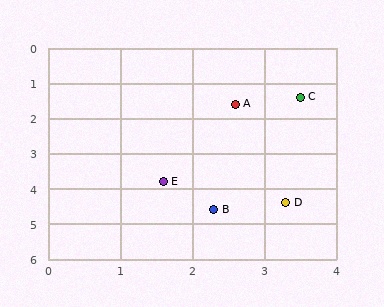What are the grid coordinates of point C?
Point C is at approximately (3.5, 1.4).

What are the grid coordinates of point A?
Point A is at approximately (2.6, 1.6).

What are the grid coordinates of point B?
Point B is at approximately (2.3, 4.6).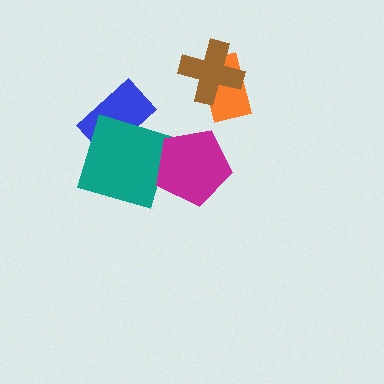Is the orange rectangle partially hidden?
Yes, it is partially covered by another shape.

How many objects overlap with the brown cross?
1 object overlaps with the brown cross.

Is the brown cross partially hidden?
No, no other shape covers it.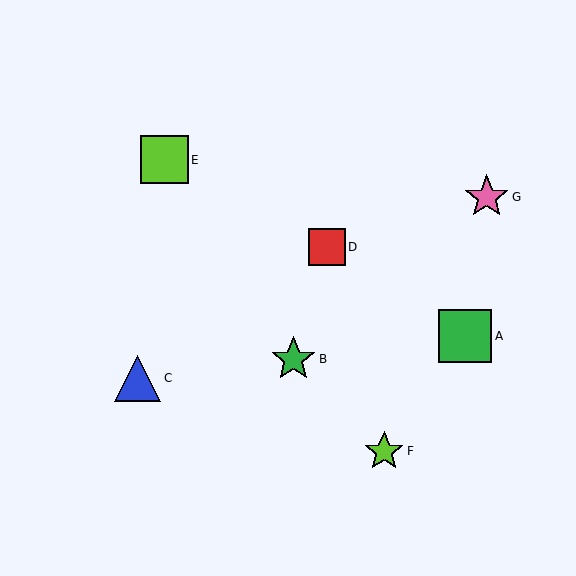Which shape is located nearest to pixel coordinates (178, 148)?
The lime square (labeled E) at (165, 160) is nearest to that location.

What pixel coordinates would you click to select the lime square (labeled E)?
Click at (165, 160) to select the lime square E.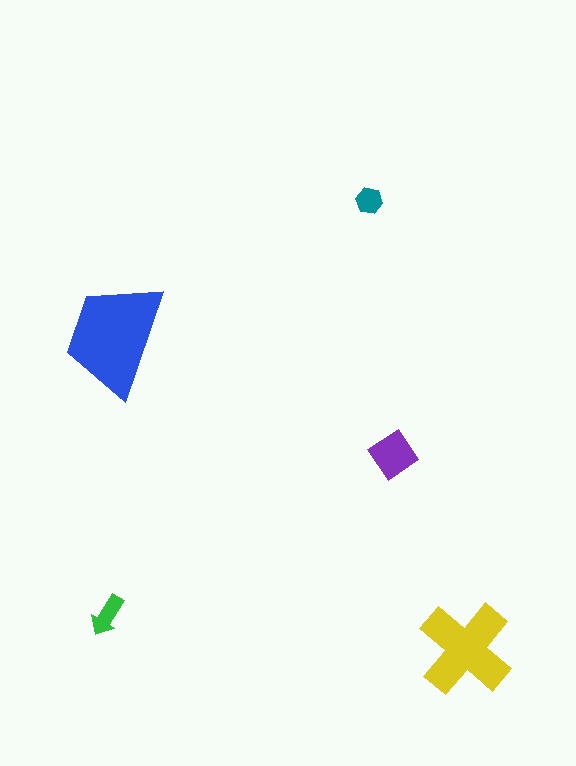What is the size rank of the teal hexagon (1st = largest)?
5th.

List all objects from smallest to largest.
The teal hexagon, the green arrow, the purple diamond, the yellow cross, the blue trapezoid.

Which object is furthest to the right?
The yellow cross is rightmost.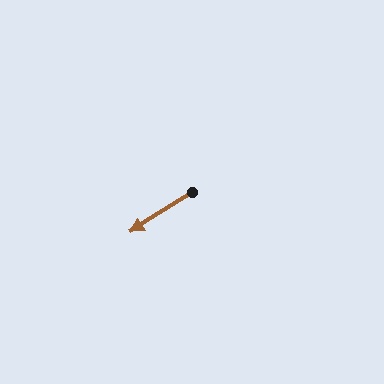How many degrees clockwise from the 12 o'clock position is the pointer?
Approximately 238 degrees.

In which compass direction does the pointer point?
Southwest.